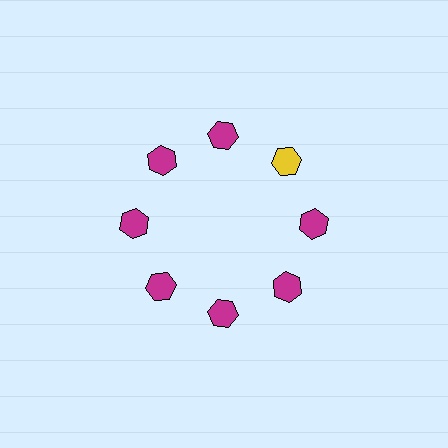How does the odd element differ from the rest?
It has a different color: yellow instead of magenta.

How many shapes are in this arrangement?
There are 8 shapes arranged in a ring pattern.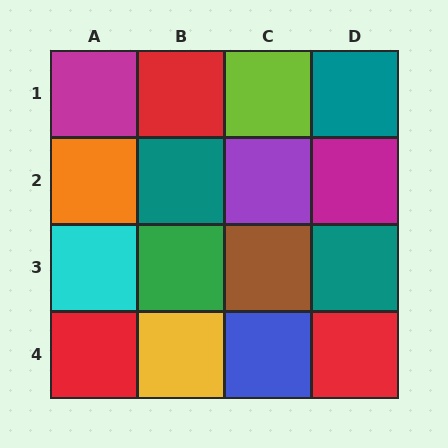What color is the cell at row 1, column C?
Lime.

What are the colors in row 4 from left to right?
Red, yellow, blue, red.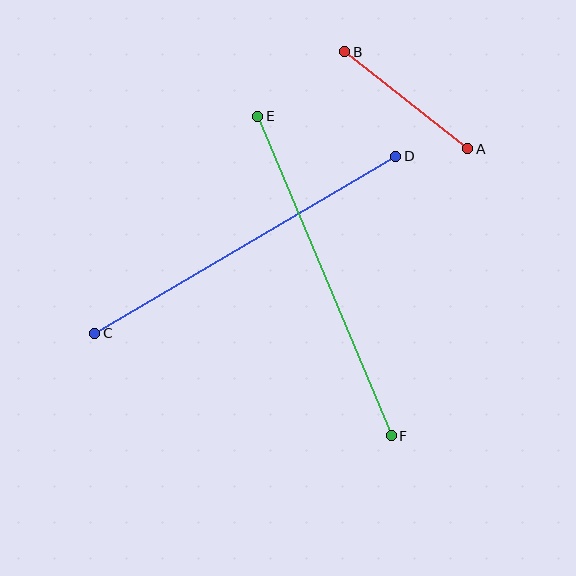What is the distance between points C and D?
The distance is approximately 349 pixels.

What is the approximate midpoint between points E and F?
The midpoint is at approximately (324, 276) pixels.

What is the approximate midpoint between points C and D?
The midpoint is at approximately (245, 245) pixels.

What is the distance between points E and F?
The distance is approximately 346 pixels.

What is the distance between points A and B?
The distance is approximately 157 pixels.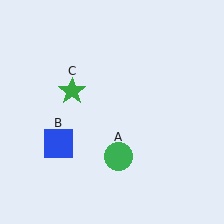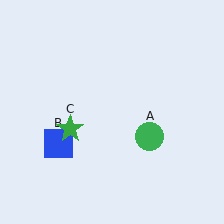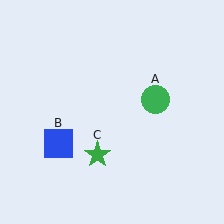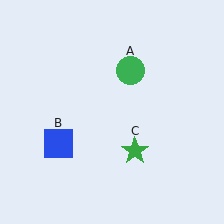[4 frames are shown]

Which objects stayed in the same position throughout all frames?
Blue square (object B) remained stationary.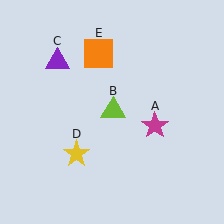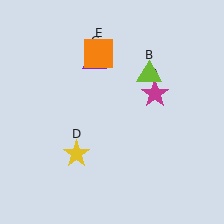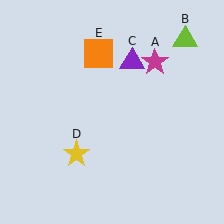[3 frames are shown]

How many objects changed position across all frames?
3 objects changed position: magenta star (object A), lime triangle (object B), purple triangle (object C).